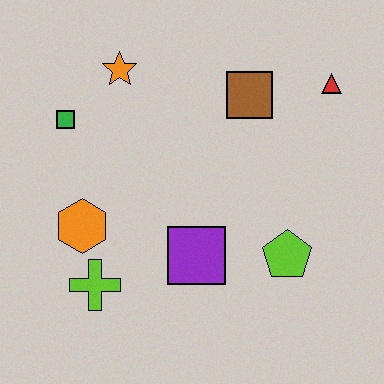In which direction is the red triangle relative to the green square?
The red triangle is to the right of the green square.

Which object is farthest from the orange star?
The lime pentagon is farthest from the orange star.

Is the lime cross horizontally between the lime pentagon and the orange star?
No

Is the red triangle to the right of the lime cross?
Yes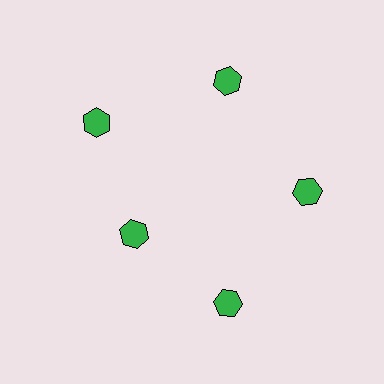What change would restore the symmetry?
The symmetry would be restored by moving it outward, back onto the ring so that all 5 hexagons sit at equal angles and equal distance from the center.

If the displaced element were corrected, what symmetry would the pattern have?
It would have 5-fold rotational symmetry — the pattern would map onto itself every 72 degrees.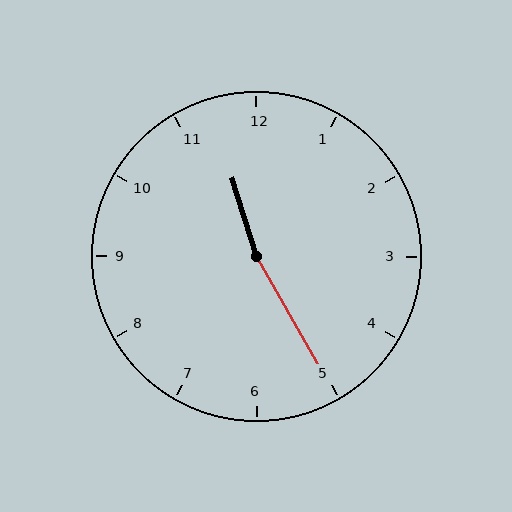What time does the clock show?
11:25.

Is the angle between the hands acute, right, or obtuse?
It is obtuse.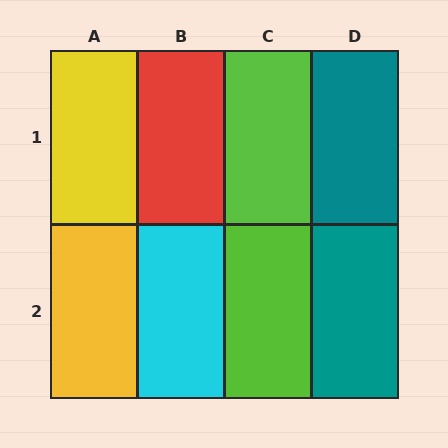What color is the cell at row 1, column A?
Yellow.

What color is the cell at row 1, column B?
Red.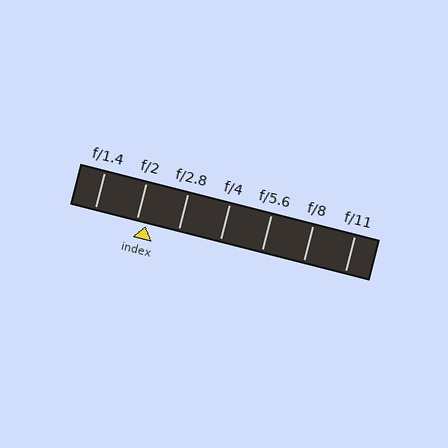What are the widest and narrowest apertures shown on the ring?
The widest aperture shown is f/1.4 and the narrowest is f/11.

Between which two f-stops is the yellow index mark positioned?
The index mark is between f/2 and f/2.8.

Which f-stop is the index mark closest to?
The index mark is closest to f/2.